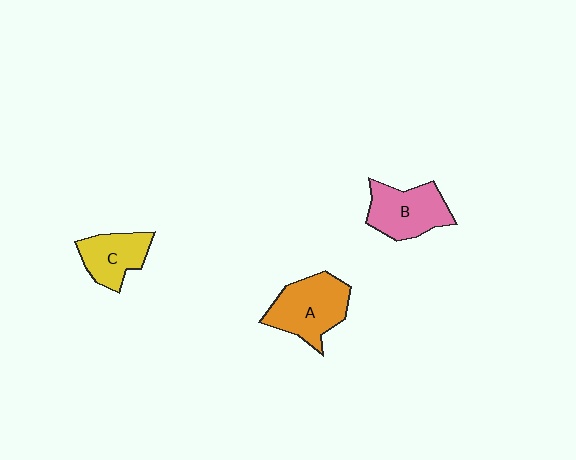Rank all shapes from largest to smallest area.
From largest to smallest: A (orange), B (pink), C (yellow).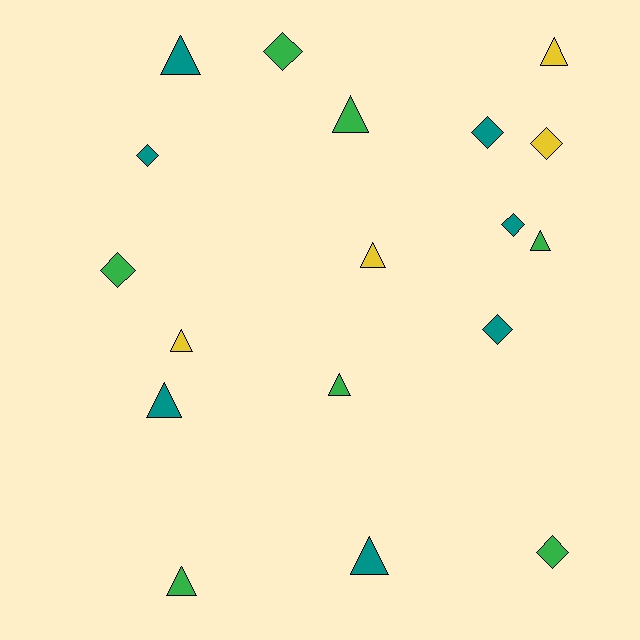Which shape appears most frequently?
Triangle, with 10 objects.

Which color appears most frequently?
Teal, with 7 objects.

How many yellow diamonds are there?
There is 1 yellow diamond.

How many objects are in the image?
There are 18 objects.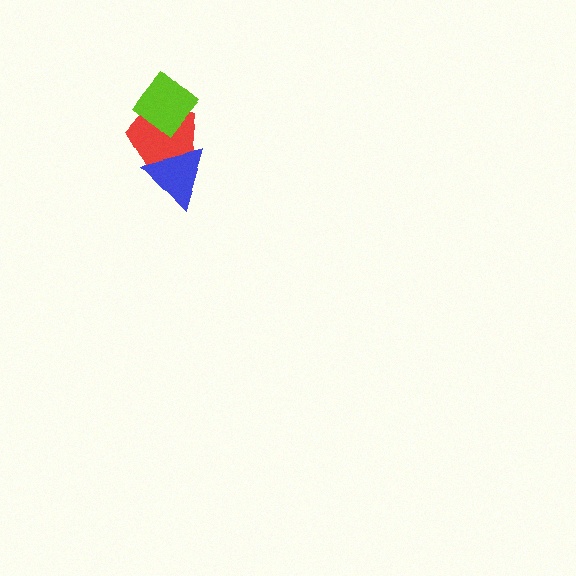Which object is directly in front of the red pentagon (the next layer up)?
The lime diamond is directly in front of the red pentagon.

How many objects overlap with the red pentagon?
2 objects overlap with the red pentagon.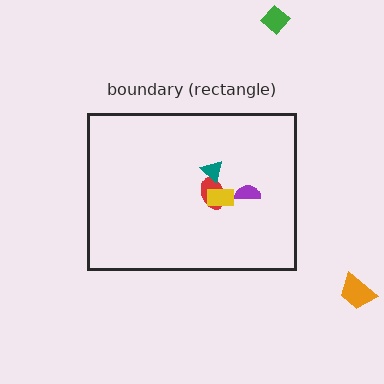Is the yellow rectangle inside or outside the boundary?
Inside.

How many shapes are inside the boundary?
4 inside, 2 outside.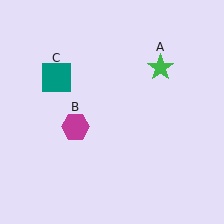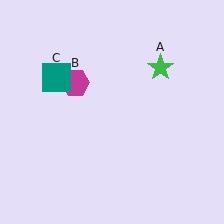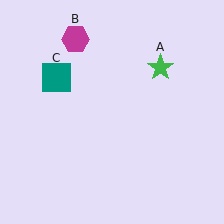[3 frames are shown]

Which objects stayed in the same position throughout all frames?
Green star (object A) and teal square (object C) remained stationary.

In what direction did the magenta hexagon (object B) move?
The magenta hexagon (object B) moved up.